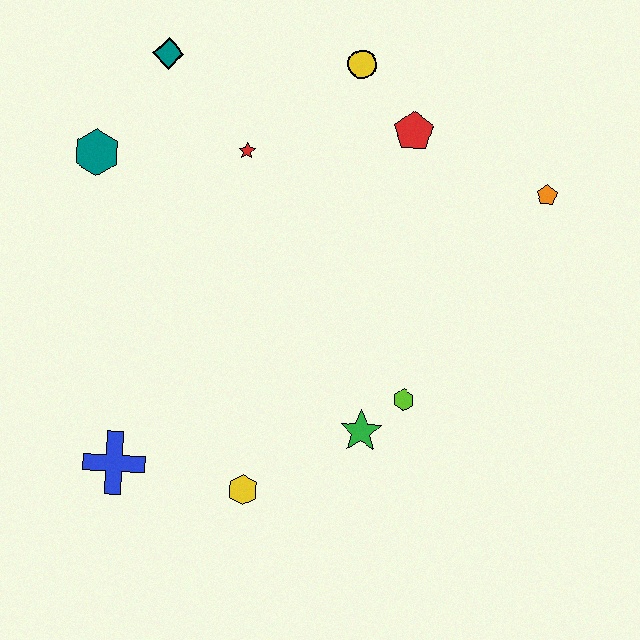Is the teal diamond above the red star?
Yes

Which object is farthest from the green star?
The teal diamond is farthest from the green star.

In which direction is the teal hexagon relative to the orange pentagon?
The teal hexagon is to the left of the orange pentagon.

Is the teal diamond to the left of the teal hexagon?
No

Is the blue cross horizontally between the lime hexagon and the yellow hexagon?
No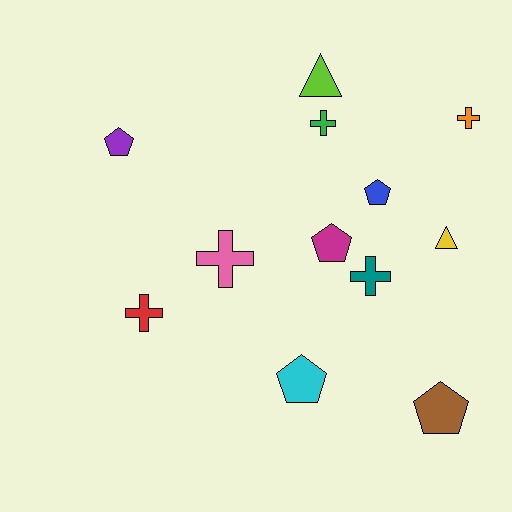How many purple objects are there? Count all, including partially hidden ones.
There is 1 purple object.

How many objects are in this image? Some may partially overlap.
There are 12 objects.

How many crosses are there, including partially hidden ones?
There are 5 crosses.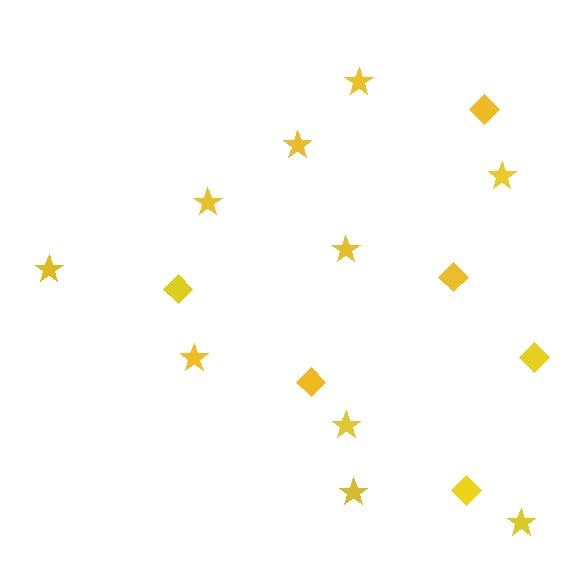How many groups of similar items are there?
There are 2 groups: one group of stars (10) and one group of diamonds (6).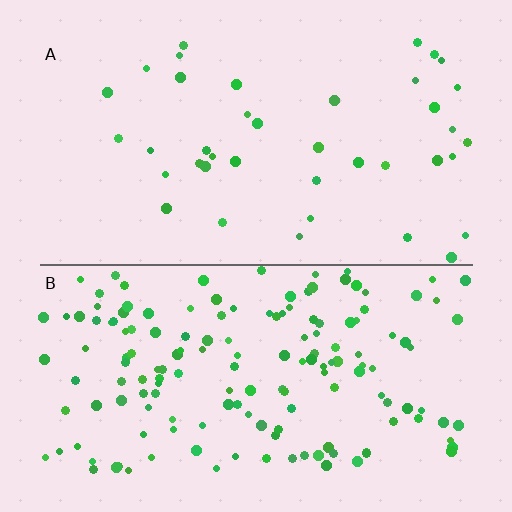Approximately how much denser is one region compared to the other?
Approximately 4.0× — region B over region A.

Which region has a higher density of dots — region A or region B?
B (the bottom).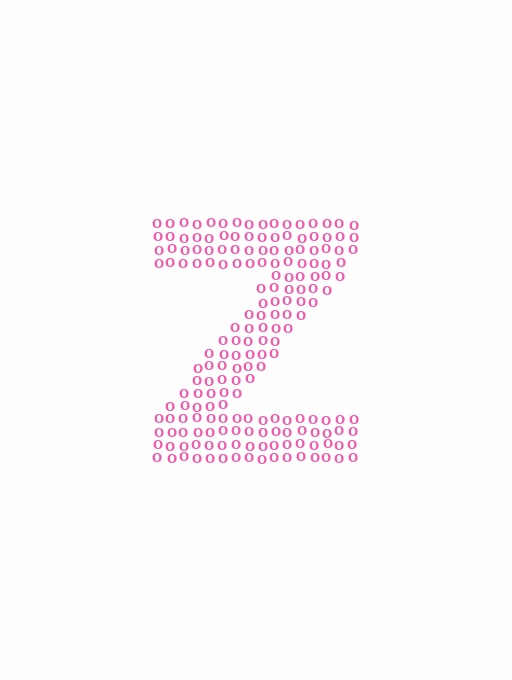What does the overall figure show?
The overall figure shows the letter Z.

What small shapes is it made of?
It is made of small letter O's.